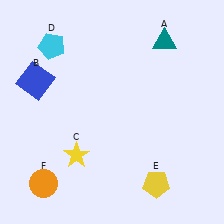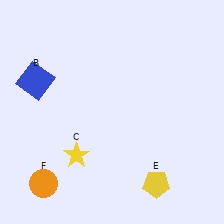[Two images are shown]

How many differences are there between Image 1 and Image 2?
There are 2 differences between the two images.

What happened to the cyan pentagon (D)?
The cyan pentagon (D) was removed in Image 2. It was in the top-left area of Image 1.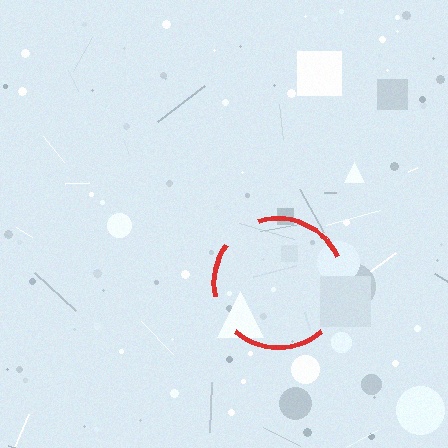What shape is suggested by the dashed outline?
The dashed outline suggests a circle.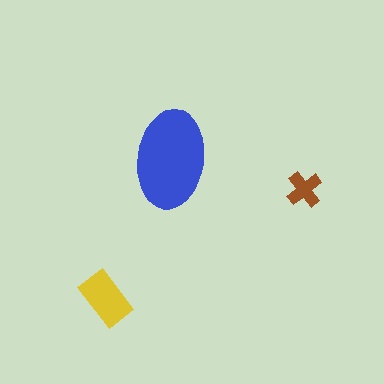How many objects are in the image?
There are 3 objects in the image.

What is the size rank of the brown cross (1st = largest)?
3rd.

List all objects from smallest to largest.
The brown cross, the yellow rectangle, the blue ellipse.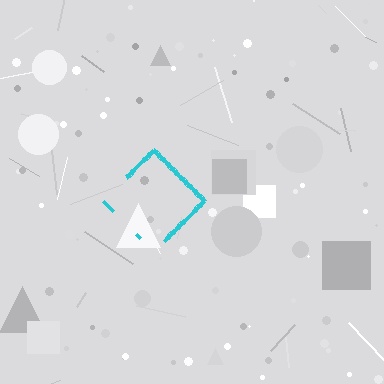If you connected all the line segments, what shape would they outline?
They would outline a diamond.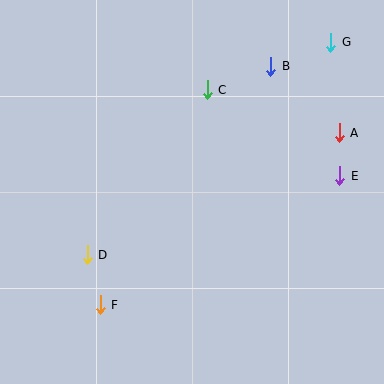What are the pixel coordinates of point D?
Point D is at (87, 255).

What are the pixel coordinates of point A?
Point A is at (339, 133).